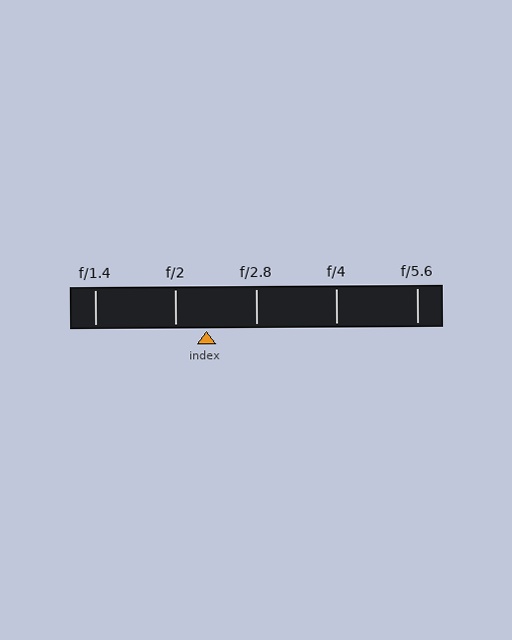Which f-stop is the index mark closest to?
The index mark is closest to f/2.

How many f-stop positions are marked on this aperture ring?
There are 5 f-stop positions marked.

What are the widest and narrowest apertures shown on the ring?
The widest aperture shown is f/1.4 and the narrowest is f/5.6.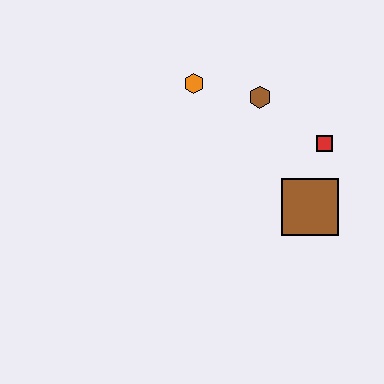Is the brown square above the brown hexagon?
No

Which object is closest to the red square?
The brown square is closest to the red square.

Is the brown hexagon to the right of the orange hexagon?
Yes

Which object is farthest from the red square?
The orange hexagon is farthest from the red square.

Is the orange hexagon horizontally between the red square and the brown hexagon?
No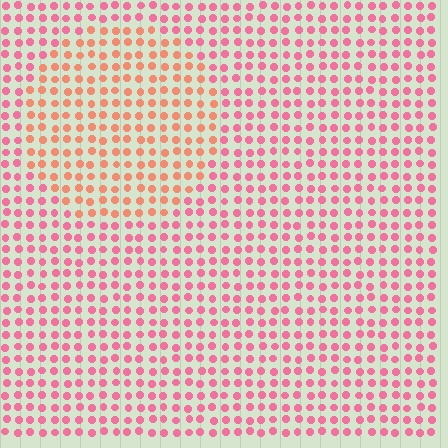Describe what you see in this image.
The image is filled with small pink elements in a uniform arrangement. A circle-shaped region is visible where the elements are tinted to a slightly different hue, forming a subtle color boundary.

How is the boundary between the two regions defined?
The boundary is defined purely by a slight shift in hue (about 33 degrees). Spacing, size, and orientation are identical on both sides.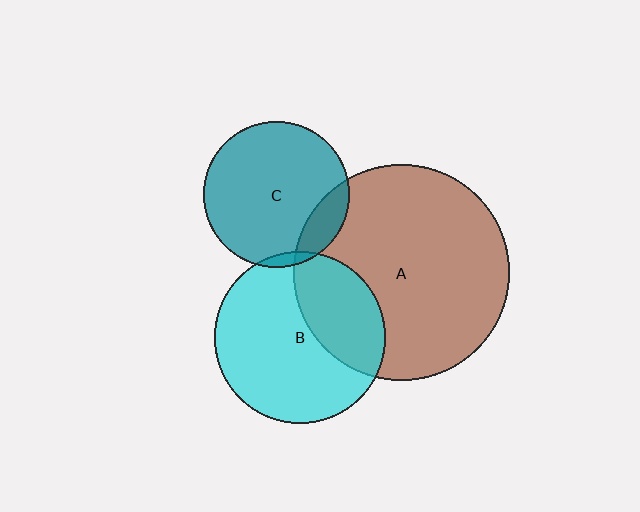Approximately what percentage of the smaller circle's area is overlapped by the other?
Approximately 15%.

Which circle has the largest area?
Circle A (brown).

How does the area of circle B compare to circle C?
Approximately 1.4 times.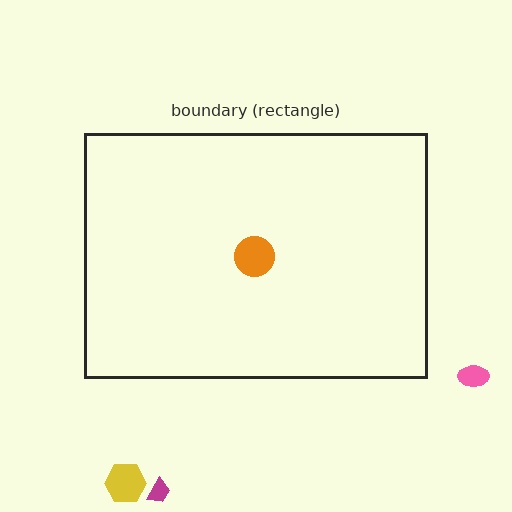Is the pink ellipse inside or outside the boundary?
Outside.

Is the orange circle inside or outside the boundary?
Inside.